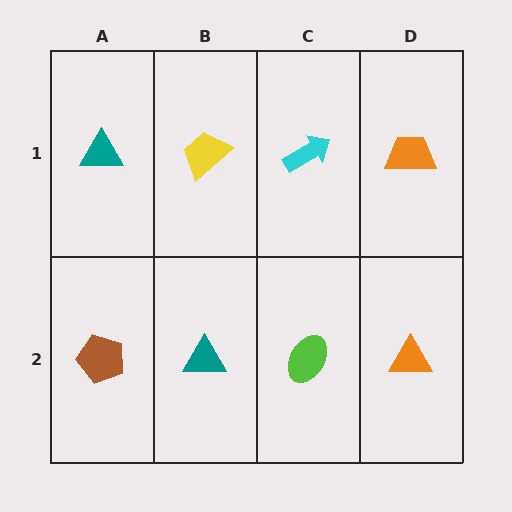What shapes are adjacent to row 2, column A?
A teal triangle (row 1, column A), a teal triangle (row 2, column B).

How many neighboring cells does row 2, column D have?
2.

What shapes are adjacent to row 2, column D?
An orange trapezoid (row 1, column D), a lime ellipse (row 2, column C).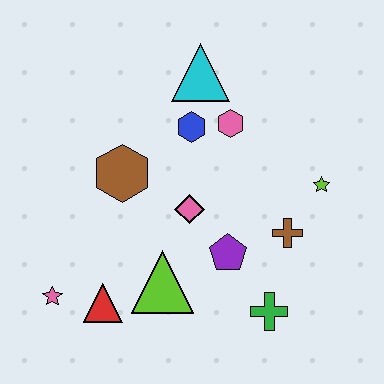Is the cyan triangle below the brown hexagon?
No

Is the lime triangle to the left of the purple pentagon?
Yes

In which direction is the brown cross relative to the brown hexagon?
The brown cross is to the right of the brown hexagon.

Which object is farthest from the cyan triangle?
The pink star is farthest from the cyan triangle.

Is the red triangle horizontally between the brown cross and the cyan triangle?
No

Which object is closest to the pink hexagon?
The blue hexagon is closest to the pink hexagon.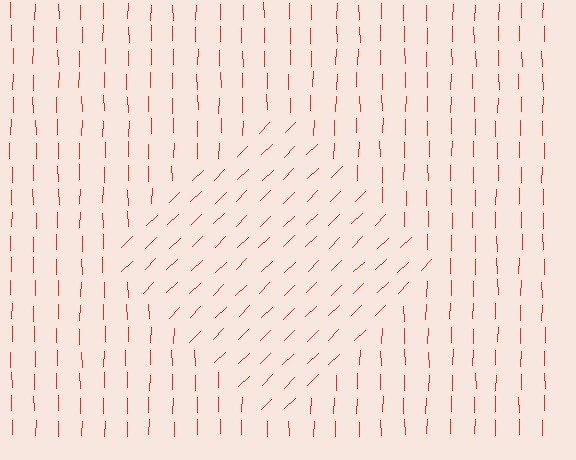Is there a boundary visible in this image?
Yes, there is a texture boundary formed by a change in line orientation.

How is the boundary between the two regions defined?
The boundary is defined purely by a change in line orientation (approximately 45 degrees difference). All lines are the same color and thickness.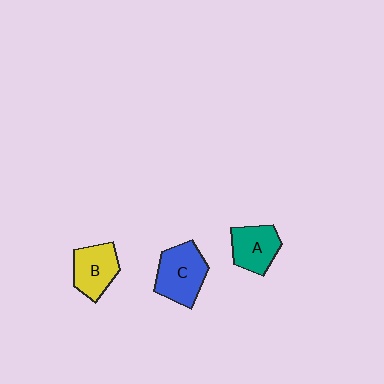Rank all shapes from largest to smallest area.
From largest to smallest: C (blue), B (yellow), A (teal).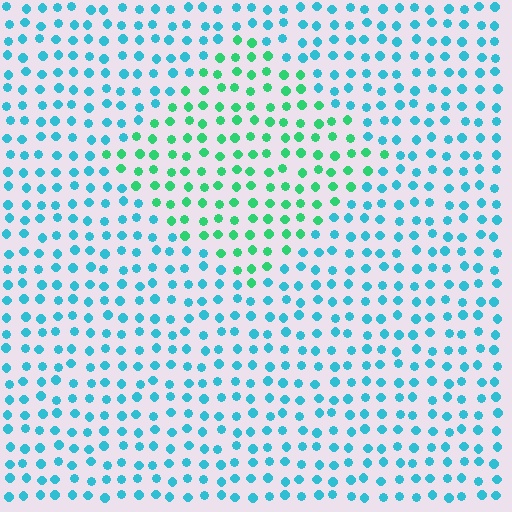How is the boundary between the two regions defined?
The boundary is defined purely by a slight shift in hue (about 43 degrees). Spacing, size, and orientation are identical on both sides.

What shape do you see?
I see a diamond.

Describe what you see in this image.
The image is filled with small cyan elements in a uniform arrangement. A diamond-shaped region is visible where the elements are tinted to a slightly different hue, forming a subtle color boundary.